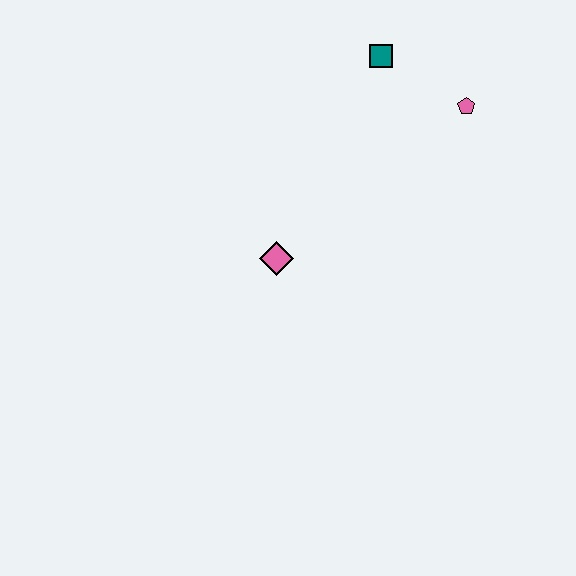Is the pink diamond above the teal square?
No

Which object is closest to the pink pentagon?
The teal square is closest to the pink pentagon.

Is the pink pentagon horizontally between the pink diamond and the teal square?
No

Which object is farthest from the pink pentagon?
The pink diamond is farthest from the pink pentagon.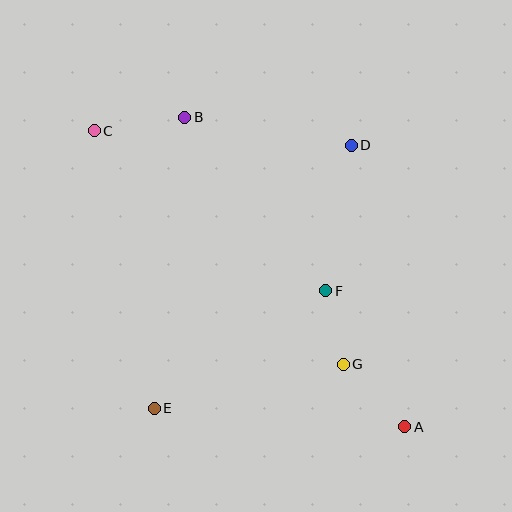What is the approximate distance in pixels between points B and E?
The distance between B and E is approximately 292 pixels.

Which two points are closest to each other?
Points F and G are closest to each other.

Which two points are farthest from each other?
Points A and C are farthest from each other.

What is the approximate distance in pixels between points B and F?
The distance between B and F is approximately 224 pixels.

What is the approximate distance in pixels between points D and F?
The distance between D and F is approximately 148 pixels.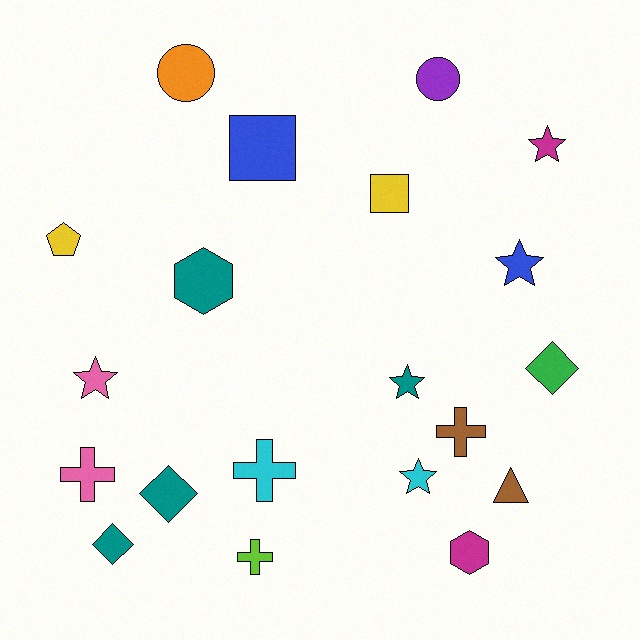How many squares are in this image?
There are 2 squares.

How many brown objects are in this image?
There are 2 brown objects.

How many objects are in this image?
There are 20 objects.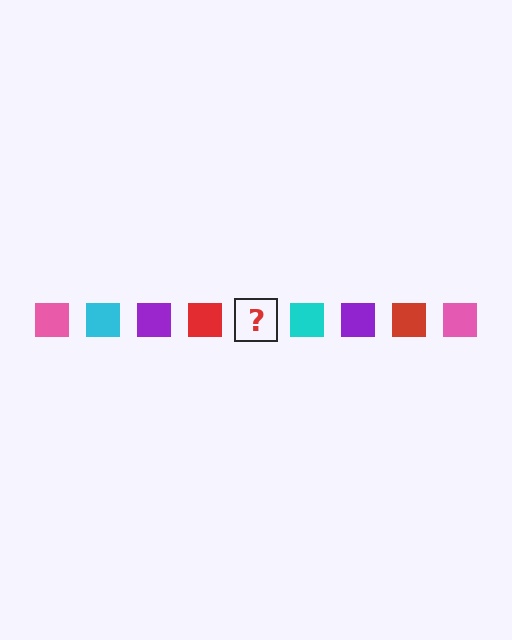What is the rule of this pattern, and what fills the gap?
The rule is that the pattern cycles through pink, cyan, purple, red squares. The gap should be filled with a pink square.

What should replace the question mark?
The question mark should be replaced with a pink square.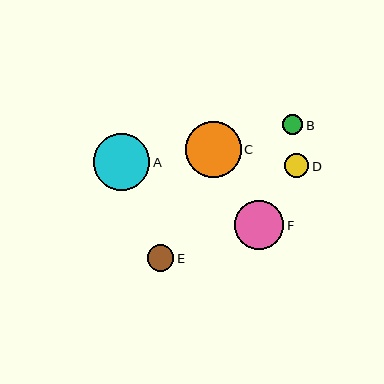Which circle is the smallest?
Circle B is the smallest with a size of approximately 20 pixels.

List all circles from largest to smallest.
From largest to smallest: A, C, F, E, D, B.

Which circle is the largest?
Circle A is the largest with a size of approximately 57 pixels.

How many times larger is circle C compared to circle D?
Circle C is approximately 2.3 times the size of circle D.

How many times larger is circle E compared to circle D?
Circle E is approximately 1.1 times the size of circle D.